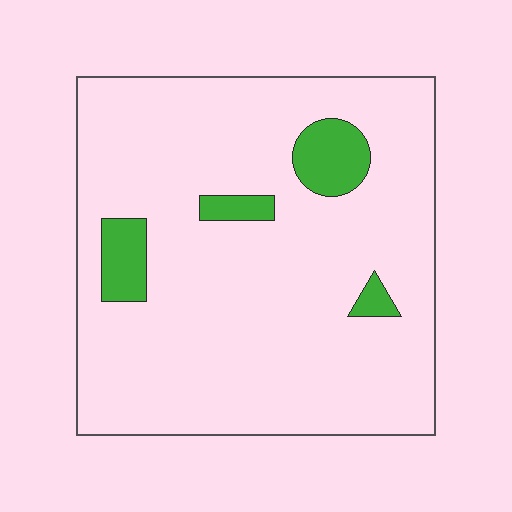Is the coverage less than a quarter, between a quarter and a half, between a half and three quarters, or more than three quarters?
Less than a quarter.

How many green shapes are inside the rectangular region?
4.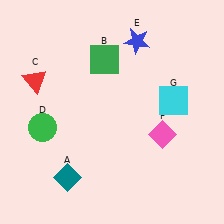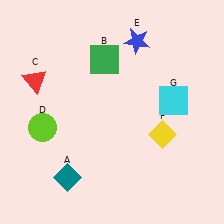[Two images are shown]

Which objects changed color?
D changed from green to lime. F changed from pink to yellow.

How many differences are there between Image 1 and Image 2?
There are 2 differences between the two images.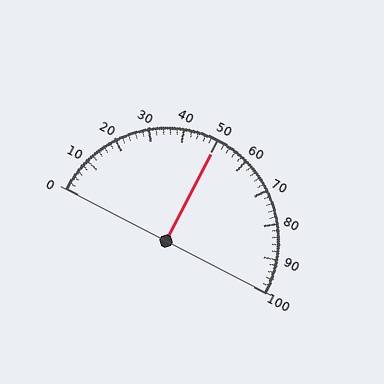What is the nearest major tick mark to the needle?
The nearest major tick mark is 50.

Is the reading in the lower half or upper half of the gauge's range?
The reading is in the upper half of the range (0 to 100).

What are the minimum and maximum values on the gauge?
The gauge ranges from 0 to 100.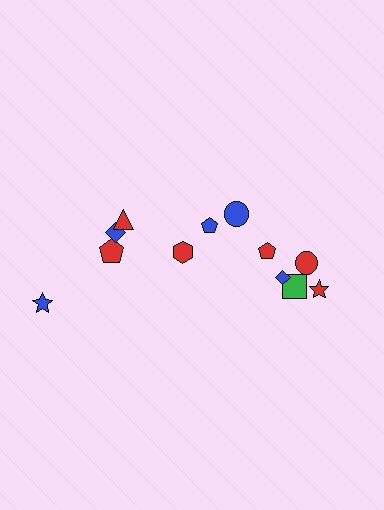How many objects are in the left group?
There are 5 objects.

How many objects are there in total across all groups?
There are 12 objects.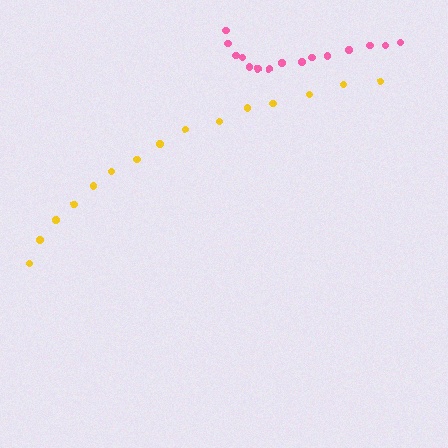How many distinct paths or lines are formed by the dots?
There are 2 distinct paths.